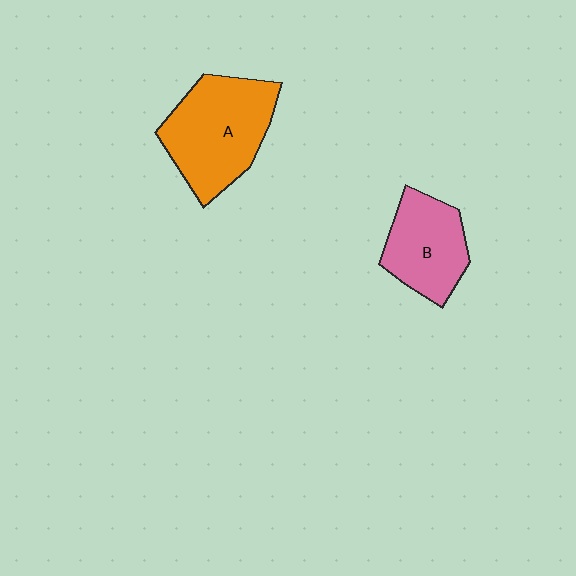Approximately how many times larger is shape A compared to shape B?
Approximately 1.4 times.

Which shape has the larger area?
Shape A (orange).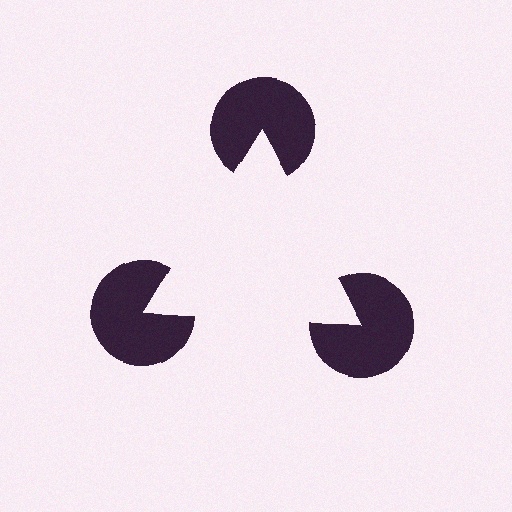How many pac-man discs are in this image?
There are 3 — one at each vertex of the illusory triangle.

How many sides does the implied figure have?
3 sides.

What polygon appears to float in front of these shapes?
An illusory triangle — its edges are inferred from the aligned wedge cuts in the pac-man discs, not physically drawn.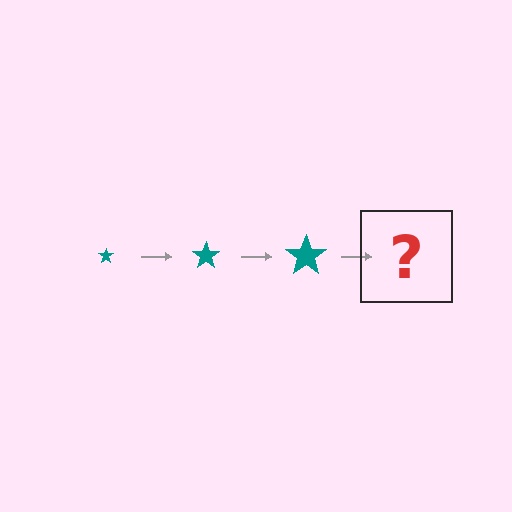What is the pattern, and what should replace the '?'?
The pattern is that the star gets progressively larger each step. The '?' should be a teal star, larger than the previous one.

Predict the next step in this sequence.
The next step is a teal star, larger than the previous one.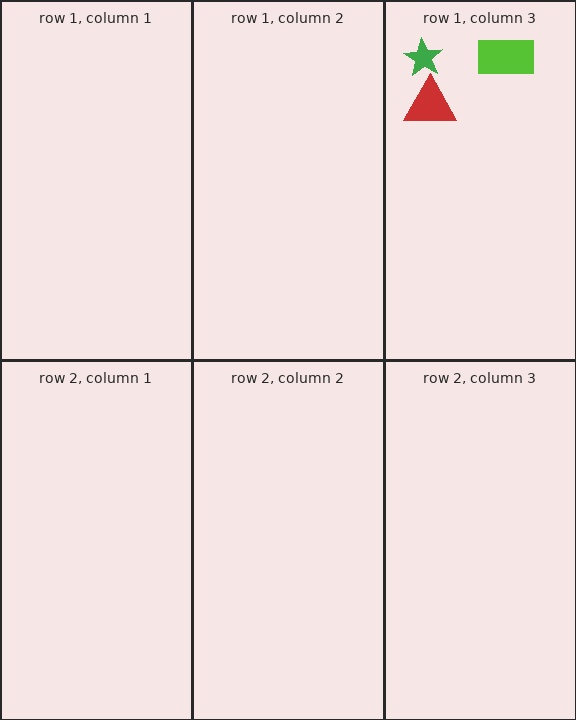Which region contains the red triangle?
The row 1, column 3 region.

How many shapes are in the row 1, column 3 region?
3.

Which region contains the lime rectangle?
The row 1, column 3 region.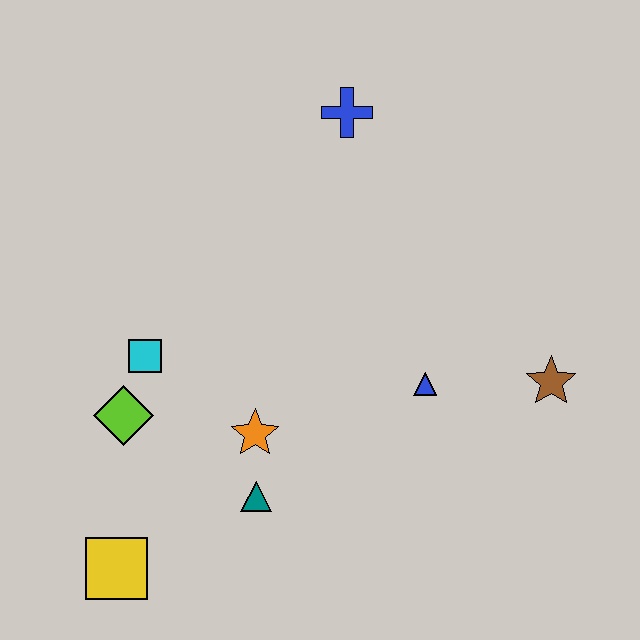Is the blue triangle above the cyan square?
No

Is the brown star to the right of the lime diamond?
Yes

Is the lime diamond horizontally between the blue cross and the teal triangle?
No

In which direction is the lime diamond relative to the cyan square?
The lime diamond is below the cyan square.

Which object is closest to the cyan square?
The lime diamond is closest to the cyan square.